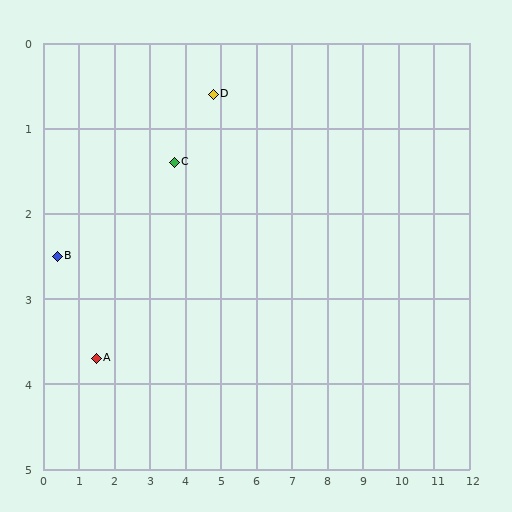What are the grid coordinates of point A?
Point A is at approximately (1.5, 3.7).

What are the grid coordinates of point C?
Point C is at approximately (3.7, 1.4).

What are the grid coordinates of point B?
Point B is at approximately (0.4, 2.5).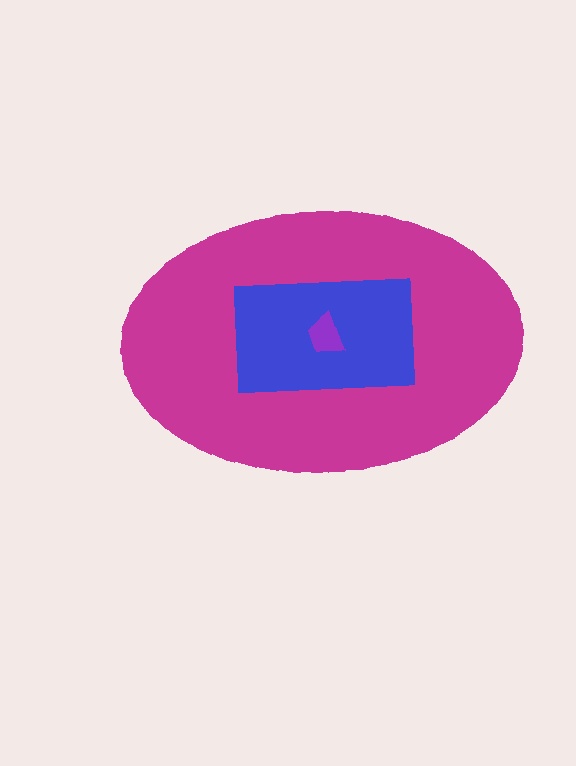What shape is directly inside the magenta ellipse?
The blue rectangle.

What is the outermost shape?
The magenta ellipse.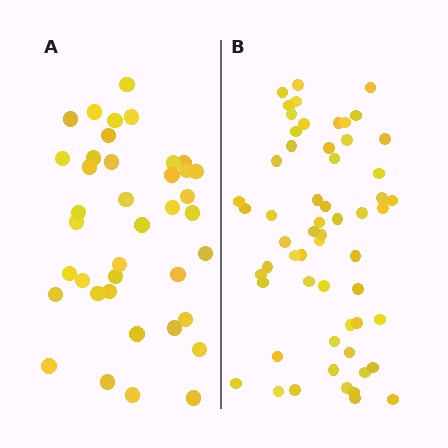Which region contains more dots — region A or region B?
Region B (the right region) has more dots.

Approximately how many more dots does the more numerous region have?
Region B has approximately 20 more dots than region A.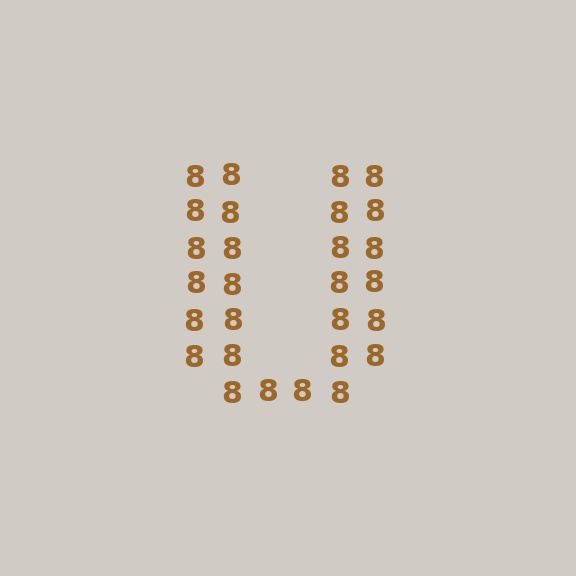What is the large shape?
The large shape is the letter U.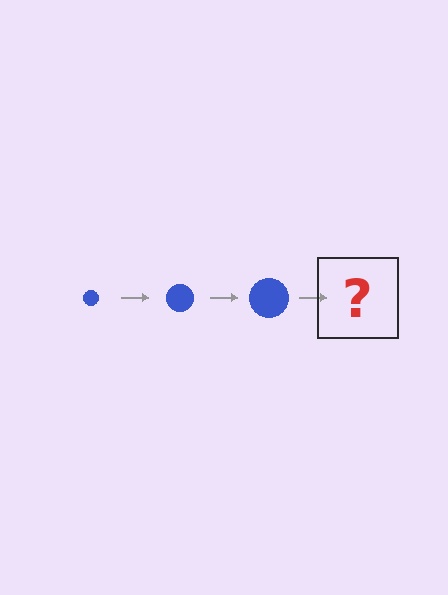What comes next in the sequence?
The next element should be a blue circle, larger than the previous one.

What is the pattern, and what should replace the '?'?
The pattern is that the circle gets progressively larger each step. The '?' should be a blue circle, larger than the previous one.